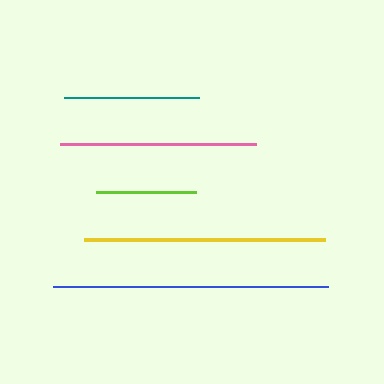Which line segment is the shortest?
The lime line is the shortest at approximately 99 pixels.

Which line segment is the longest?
The blue line is the longest at approximately 275 pixels.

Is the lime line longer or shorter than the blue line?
The blue line is longer than the lime line.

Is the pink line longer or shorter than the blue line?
The blue line is longer than the pink line.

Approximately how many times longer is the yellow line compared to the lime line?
The yellow line is approximately 2.4 times the length of the lime line.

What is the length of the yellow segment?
The yellow segment is approximately 241 pixels long.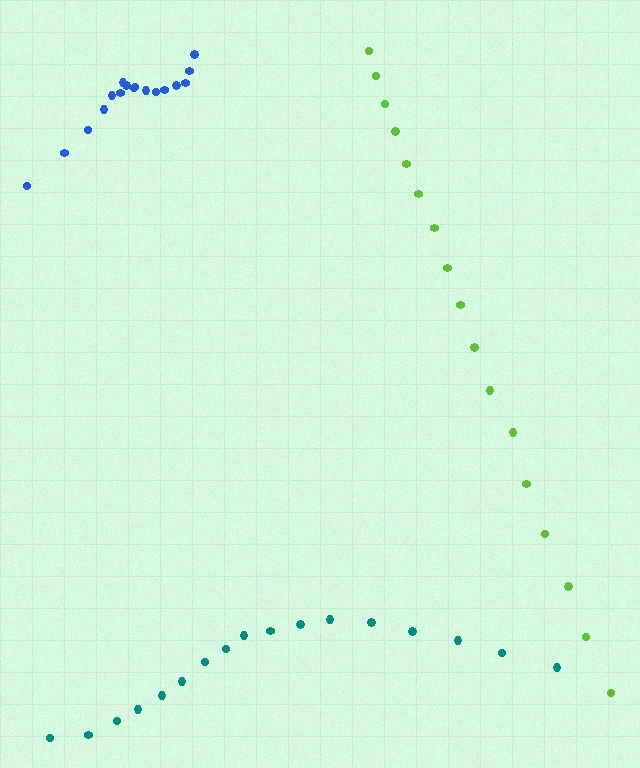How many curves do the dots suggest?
There are 3 distinct paths.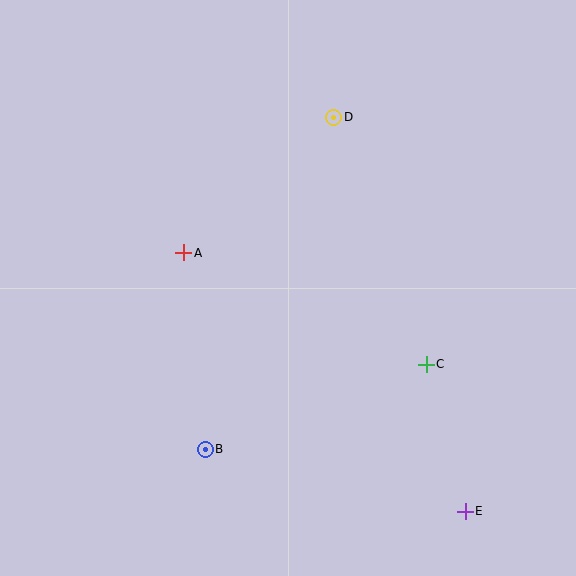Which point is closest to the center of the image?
Point A at (184, 253) is closest to the center.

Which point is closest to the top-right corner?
Point D is closest to the top-right corner.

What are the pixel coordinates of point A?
Point A is at (184, 253).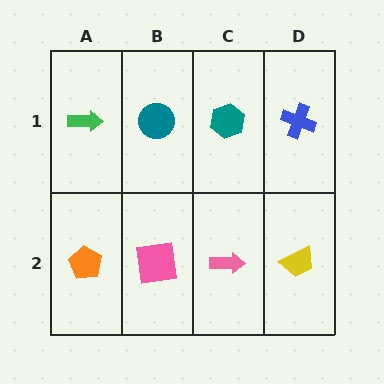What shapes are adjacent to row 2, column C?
A teal hexagon (row 1, column C), a pink square (row 2, column B), a yellow trapezoid (row 2, column D).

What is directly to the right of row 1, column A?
A teal circle.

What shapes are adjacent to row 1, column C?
A pink arrow (row 2, column C), a teal circle (row 1, column B), a blue cross (row 1, column D).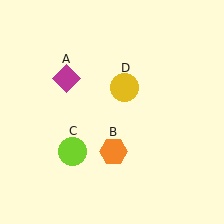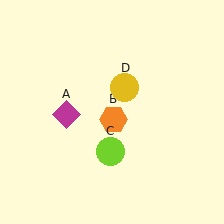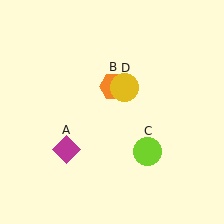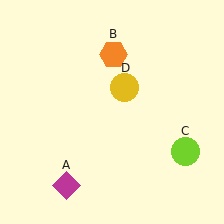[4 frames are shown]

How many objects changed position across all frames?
3 objects changed position: magenta diamond (object A), orange hexagon (object B), lime circle (object C).